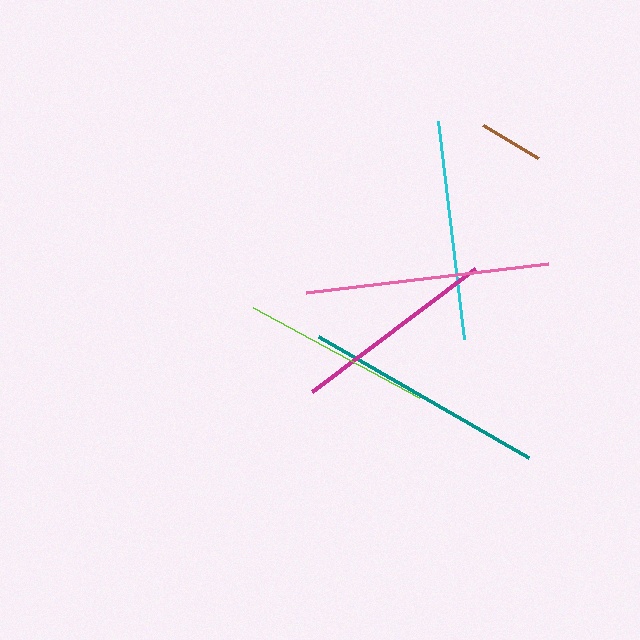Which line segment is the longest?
The pink line is the longest at approximately 244 pixels.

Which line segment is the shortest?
The brown line is the shortest at approximately 64 pixels.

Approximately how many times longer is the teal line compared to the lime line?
The teal line is approximately 1.3 times the length of the lime line.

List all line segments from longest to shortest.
From longest to shortest: pink, teal, cyan, magenta, lime, brown.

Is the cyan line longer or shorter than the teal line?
The teal line is longer than the cyan line.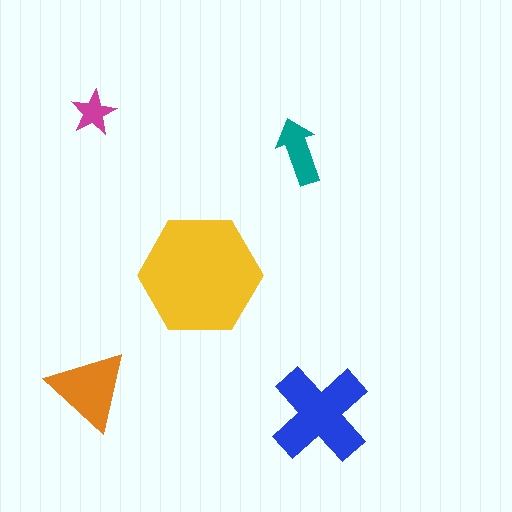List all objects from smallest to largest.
The magenta star, the teal arrow, the orange triangle, the blue cross, the yellow hexagon.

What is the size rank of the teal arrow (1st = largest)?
4th.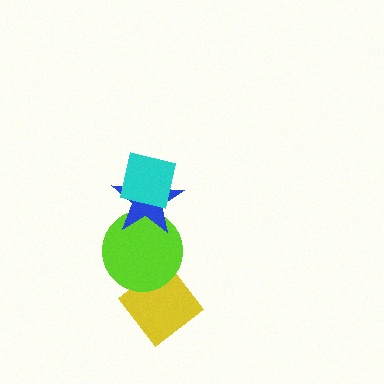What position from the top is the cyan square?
The cyan square is 1st from the top.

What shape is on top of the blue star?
The cyan square is on top of the blue star.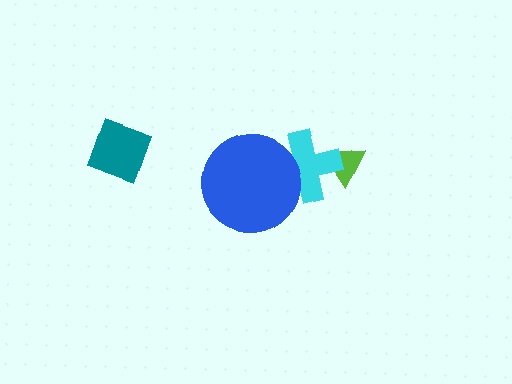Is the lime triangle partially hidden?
Yes, it is partially covered by another shape.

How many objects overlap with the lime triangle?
1 object overlaps with the lime triangle.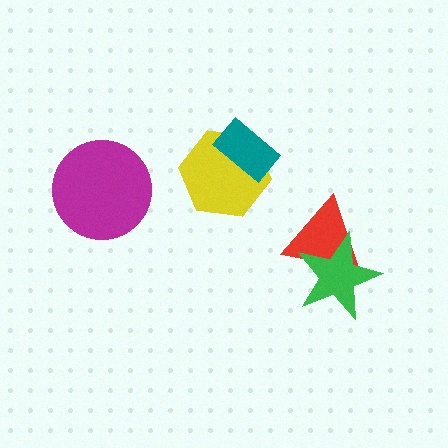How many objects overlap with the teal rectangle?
1 object overlaps with the teal rectangle.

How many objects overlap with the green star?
1 object overlaps with the green star.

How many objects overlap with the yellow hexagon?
1 object overlaps with the yellow hexagon.